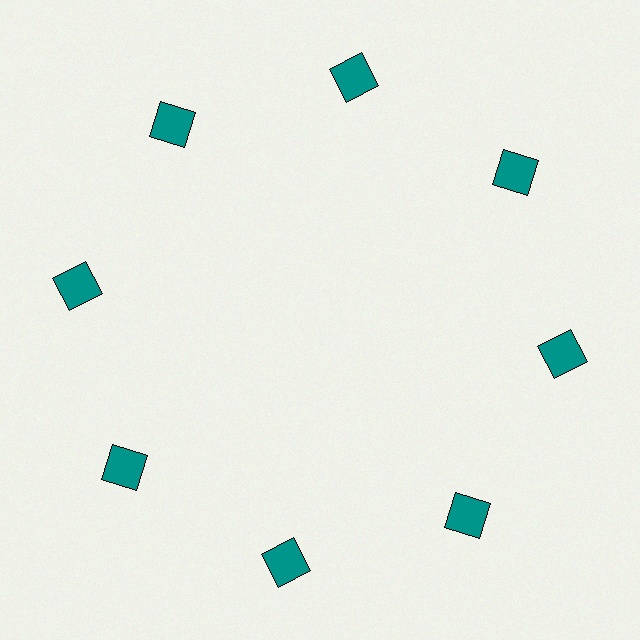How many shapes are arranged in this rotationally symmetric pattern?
There are 8 shapes, arranged in 8 groups of 1.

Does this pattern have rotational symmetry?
Yes, this pattern has 8-fold rotational symmetry. It looks the same after rotating 45 degrees around the center.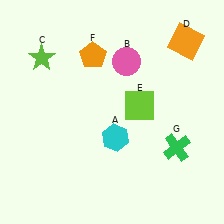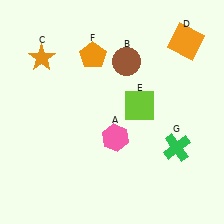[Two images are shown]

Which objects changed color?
A changed from cyan to pink. B changed from pink to brown. C changed from lime to orange.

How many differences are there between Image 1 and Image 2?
There are 3 differences between the two images.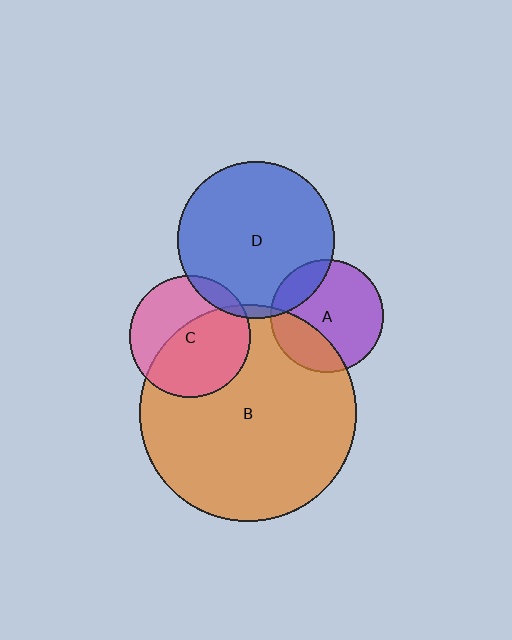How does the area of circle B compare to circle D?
Approximately 1.9 times.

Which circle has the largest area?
Circle B (orange).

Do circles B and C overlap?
Yes.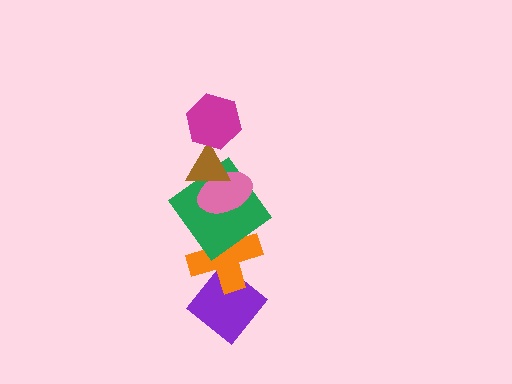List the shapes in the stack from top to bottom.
From top to bottom: the magenta hexagon, the brown triangle, the pink ellipse, the green diamond, the orange cross, the purple diamond.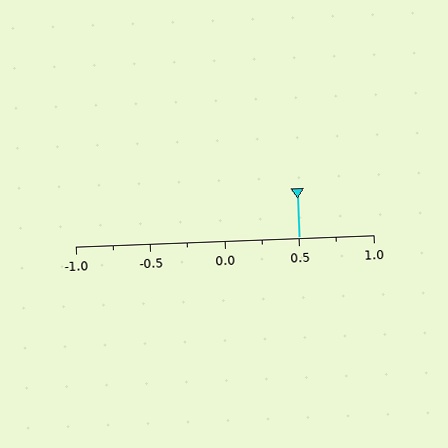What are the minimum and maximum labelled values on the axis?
The axis runs from -1.0 to 1.0.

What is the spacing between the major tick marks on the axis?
The major ticks are spaced 0.5 apart.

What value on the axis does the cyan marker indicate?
The marker indicates approximately 0.5.